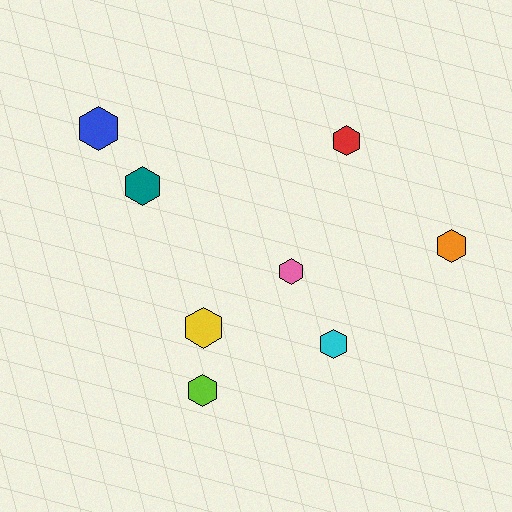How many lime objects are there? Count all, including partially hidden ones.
There is 1 lime object.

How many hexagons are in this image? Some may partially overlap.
There are 8 hexagons.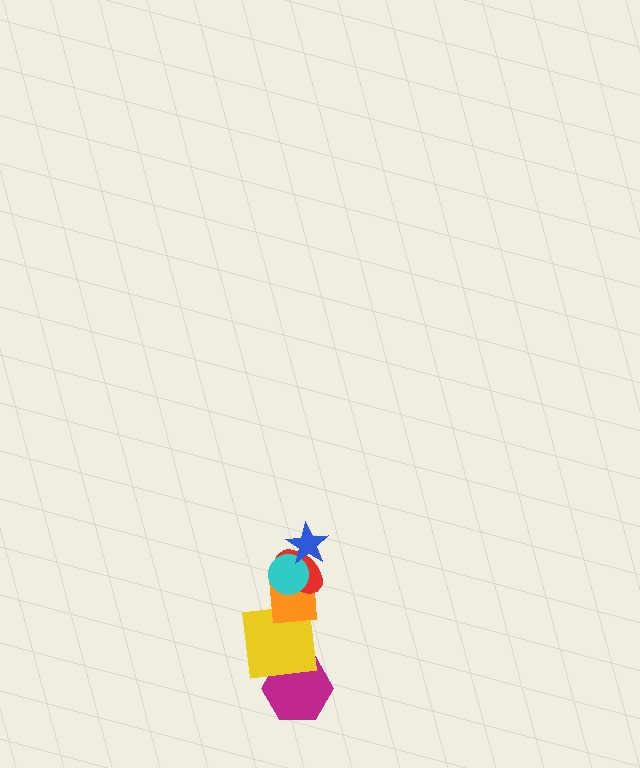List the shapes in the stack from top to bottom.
From top to bottom: the blue star, the cyan circle, the red ellipse, the orange square, the yellow square, the magenta hexagon.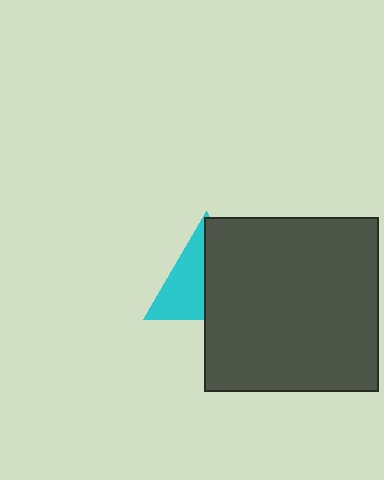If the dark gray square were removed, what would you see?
You would see the complete cyan triangle.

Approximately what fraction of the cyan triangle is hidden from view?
Roughly 54% of the cyan triangle is hidden behind the dark gray square.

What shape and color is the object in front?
The object in front is a dark gray square.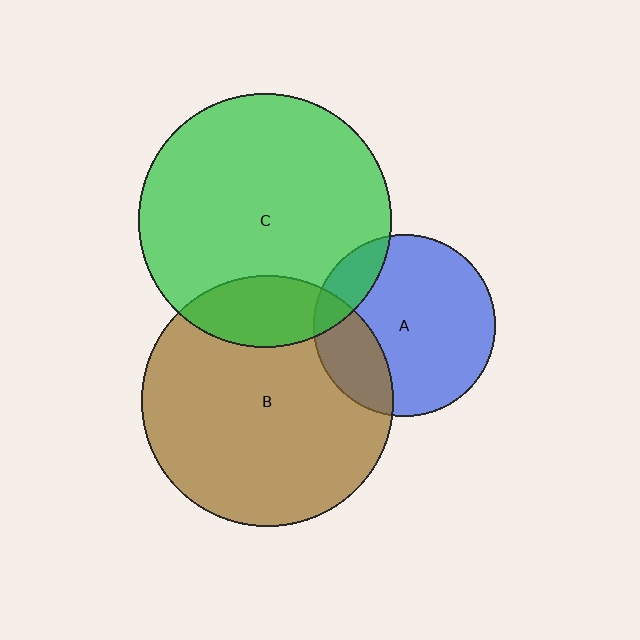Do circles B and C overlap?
Yes.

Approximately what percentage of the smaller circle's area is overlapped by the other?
Approximately 20%.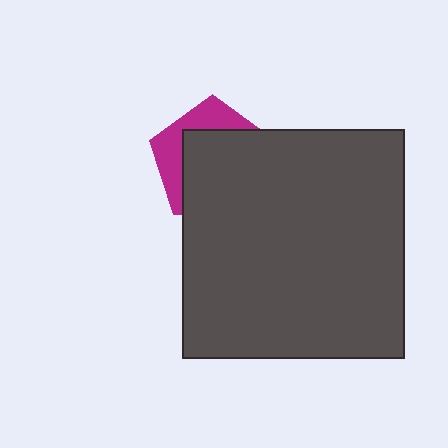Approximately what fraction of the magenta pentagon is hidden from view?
Roughly 67% of the magenta pentagon is hidden behind the dark gray rectangle.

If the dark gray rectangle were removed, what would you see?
You would see the complete magenta pentagon.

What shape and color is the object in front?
The object in front is a dark gray rectangle.